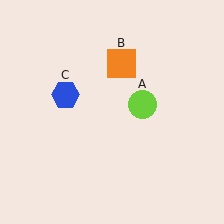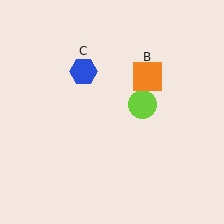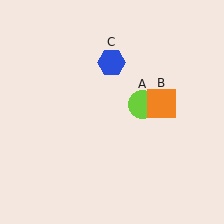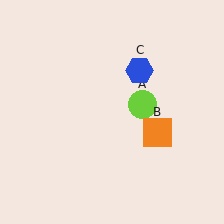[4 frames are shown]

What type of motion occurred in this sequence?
The orange square (object B), blue hexagon (object C) rotated clockwise around the center of the scene.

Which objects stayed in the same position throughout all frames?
Lime circle (object A) remained stationary.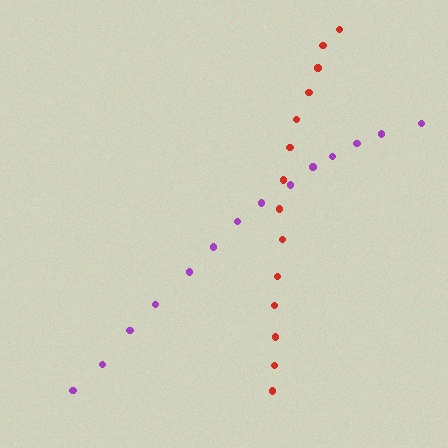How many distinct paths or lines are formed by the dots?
There are 2 distinct paths.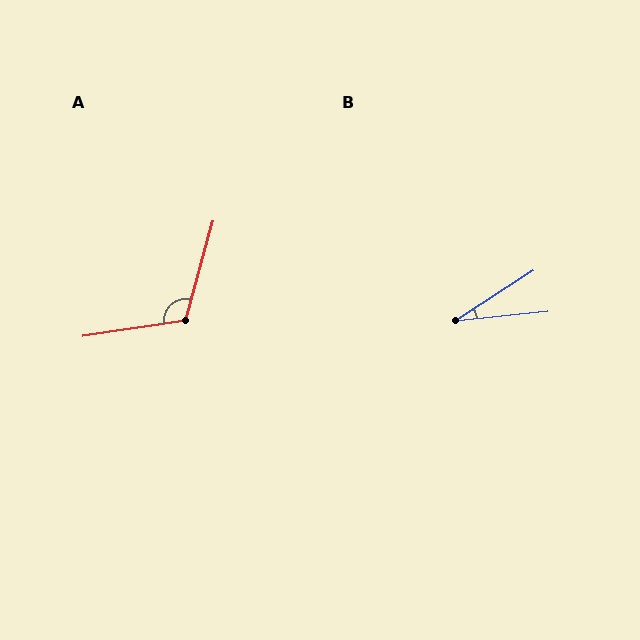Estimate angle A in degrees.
Approximately 114 degrees.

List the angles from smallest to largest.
B (27°), A (114°).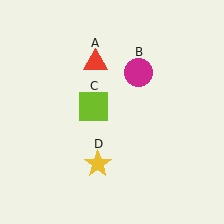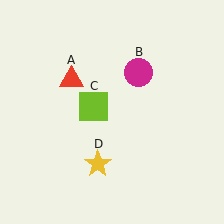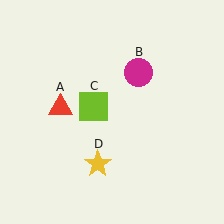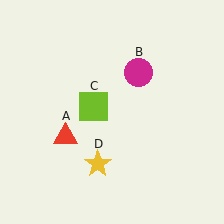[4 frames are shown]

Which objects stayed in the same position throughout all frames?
Magenta circle (object B) and lime square (object C) and yellow star (object D) remained stationary.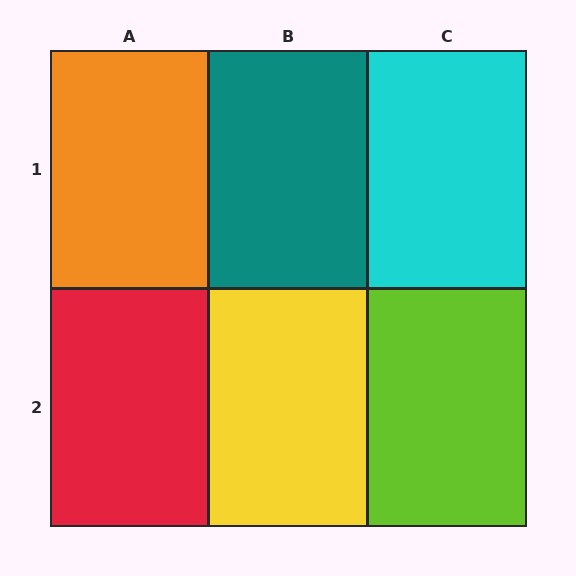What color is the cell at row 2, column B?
Yellow.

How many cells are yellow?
1 cell is yellow.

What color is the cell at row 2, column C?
Lime.